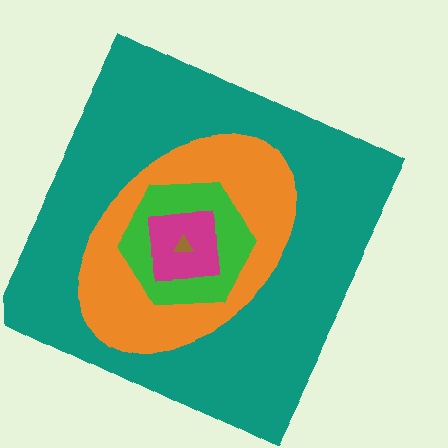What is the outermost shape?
The teal square.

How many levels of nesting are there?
5.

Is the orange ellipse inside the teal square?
Yes.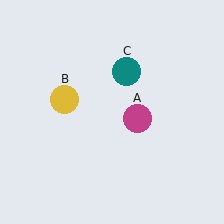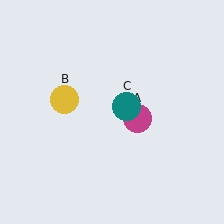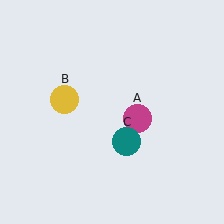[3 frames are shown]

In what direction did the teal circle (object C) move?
The teal circle (object C) moved down.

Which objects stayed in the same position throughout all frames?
Magenta circle (object A) and yellow circle (object B) remained stationary.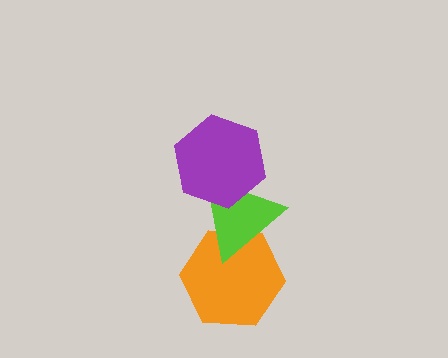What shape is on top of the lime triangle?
The purple hexagon is on top of the lime triangle.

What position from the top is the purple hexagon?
The purple hexagon is 1st from the top.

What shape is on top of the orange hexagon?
The lime triangle is on top of the orange hexagon.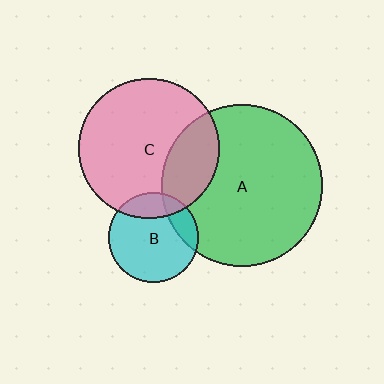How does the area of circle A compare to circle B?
Approximately 3.2 times.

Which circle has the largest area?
Circle A (green).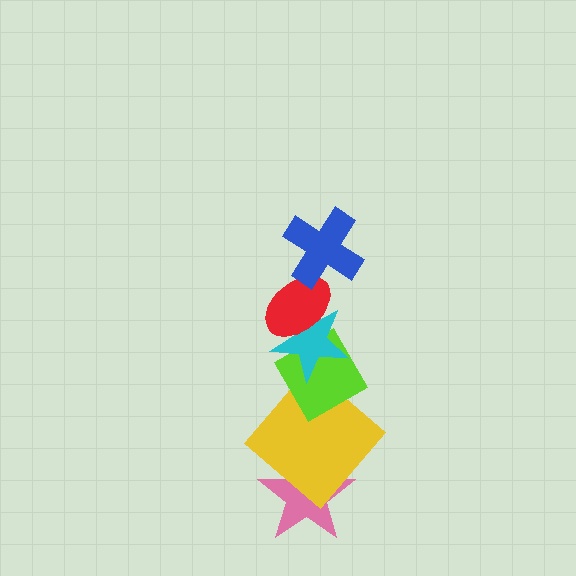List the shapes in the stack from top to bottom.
From top to bottom: the blue cross, the red ellipse, the cyan star, the lime diamond, the yellow diamond, the pink star.